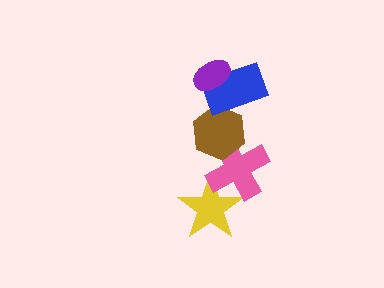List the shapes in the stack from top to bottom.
From top to bottom: the purple ellipse, the blue rectangle, the brown hexagon, the pink cross, the yellow star.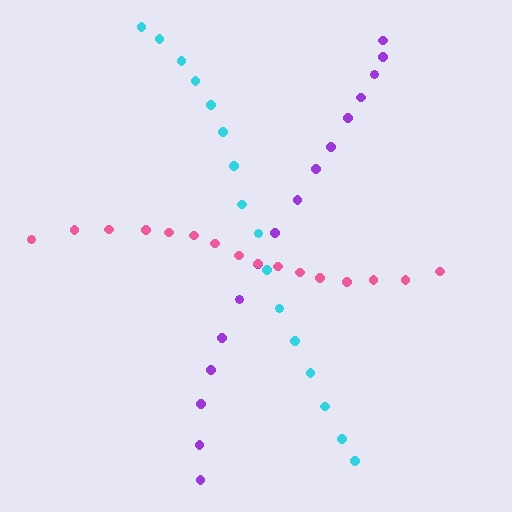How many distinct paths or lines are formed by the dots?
There are 3 distinct paths.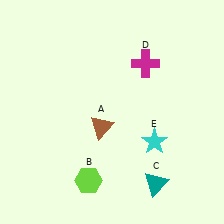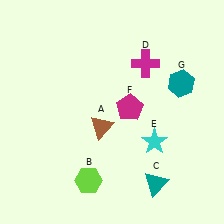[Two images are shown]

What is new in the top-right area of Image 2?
A teal hexagon (G) was added in the top-right area of Image 2.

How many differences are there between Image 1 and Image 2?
There are 2 differences between the two images.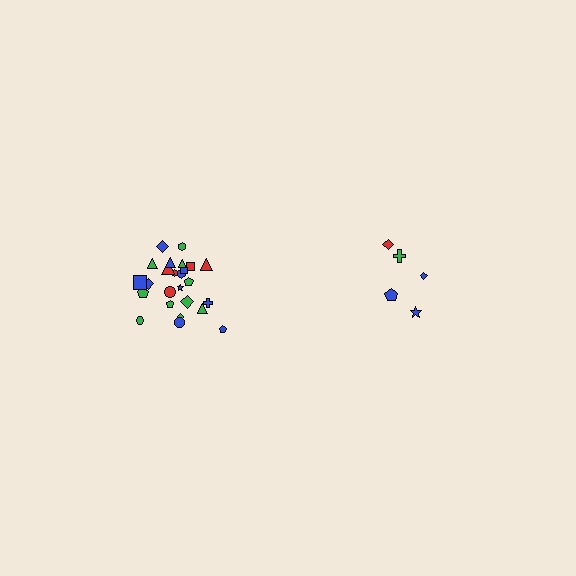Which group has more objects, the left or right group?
The left group.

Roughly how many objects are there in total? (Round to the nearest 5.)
Roughly 30 objects in total.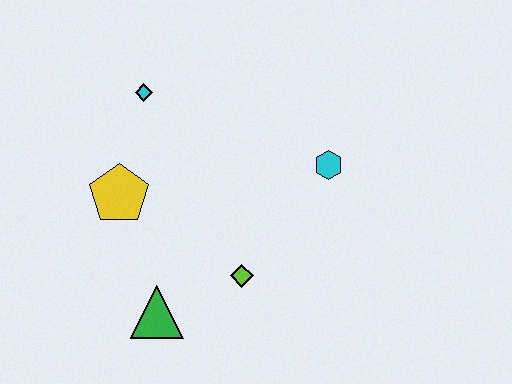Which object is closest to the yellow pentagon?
The cyan diamond is closest to the yellow pentagon.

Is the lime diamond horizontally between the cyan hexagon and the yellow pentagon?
Yes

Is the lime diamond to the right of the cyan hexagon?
No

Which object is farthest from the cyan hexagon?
The green triangle is farthest from the cyan hexagon.